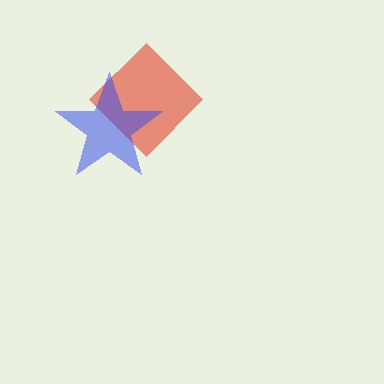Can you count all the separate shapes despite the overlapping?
Yes, there are 2 separate shapes.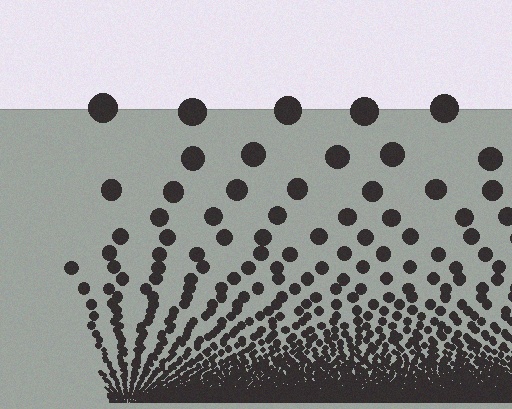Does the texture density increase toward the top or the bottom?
Density increases toward the bottom.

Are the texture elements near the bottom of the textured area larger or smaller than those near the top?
Smaller. The gradient is inverted — elements near the bottom are smaller and denser.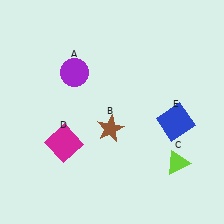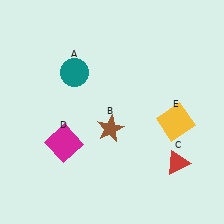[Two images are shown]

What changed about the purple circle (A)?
In Image 1, A is purple. In Image 2, it changed to teal.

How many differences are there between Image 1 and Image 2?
There are 3 differences between the two images.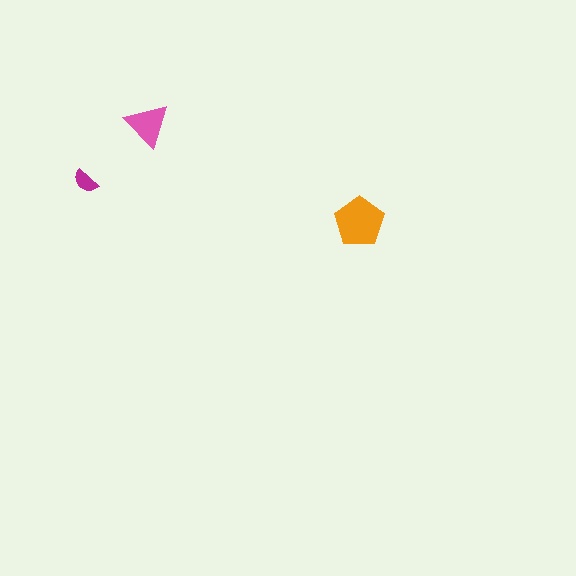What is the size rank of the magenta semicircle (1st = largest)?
3rd.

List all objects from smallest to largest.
The magenta semicircle, the pink triangle, the orange pentagon.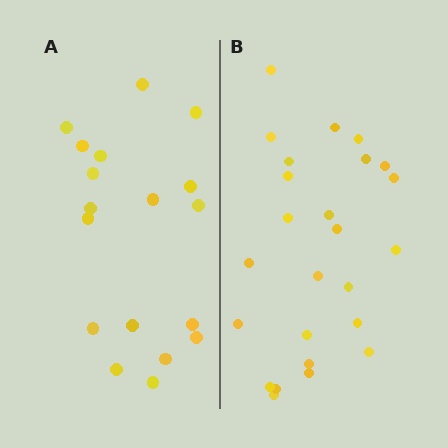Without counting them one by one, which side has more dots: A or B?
Region B (the right region) has more dots.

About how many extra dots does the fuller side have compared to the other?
Region B has roughly 8 or so more dots than region A.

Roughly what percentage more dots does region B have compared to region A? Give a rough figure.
About 40% more.